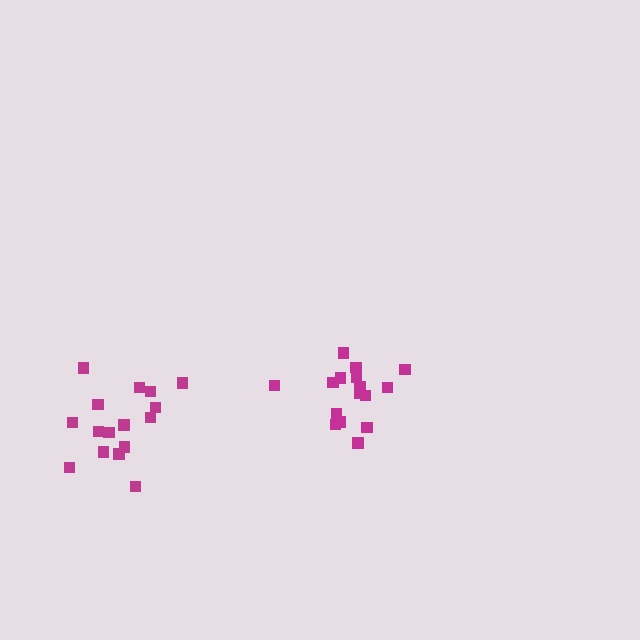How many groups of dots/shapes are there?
There are 2 groups.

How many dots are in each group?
Group 1: 16 dots, Group 2: 16 dots (32 total).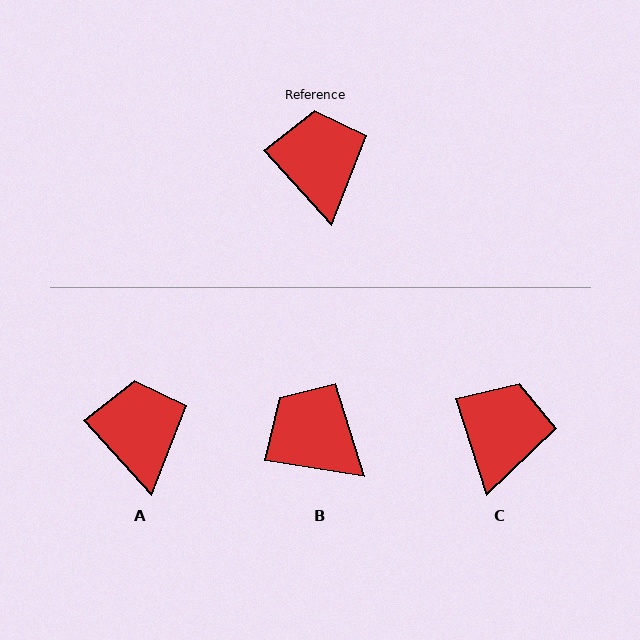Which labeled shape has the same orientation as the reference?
A.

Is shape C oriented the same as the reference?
No, it is off by about 25 degrees.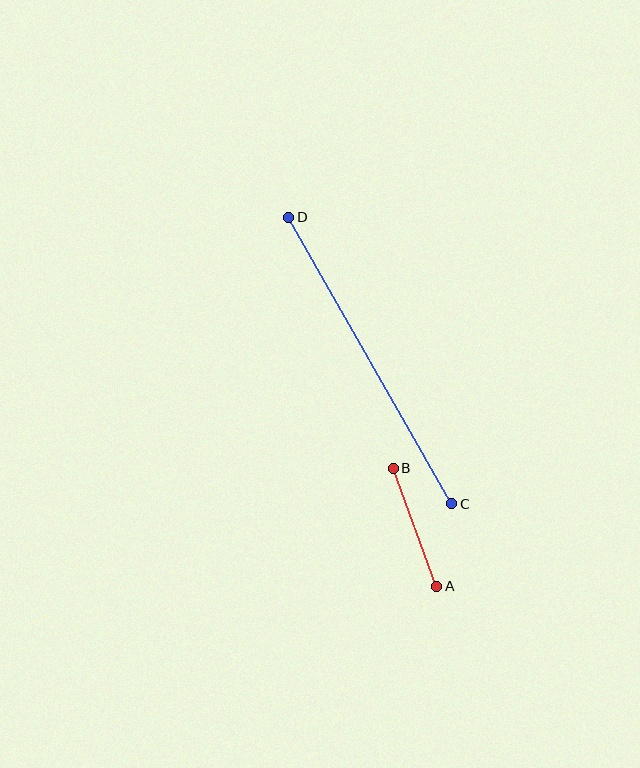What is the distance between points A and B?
The distance is approximately 126 pixels.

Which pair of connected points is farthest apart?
Points C and D are farthest apart.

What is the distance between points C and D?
The distance is approximately 330 pixels.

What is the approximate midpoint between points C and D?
The midpoint is at approximately (370, 361) pixels.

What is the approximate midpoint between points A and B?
The midpoint is at approximately (415, 527) pixels.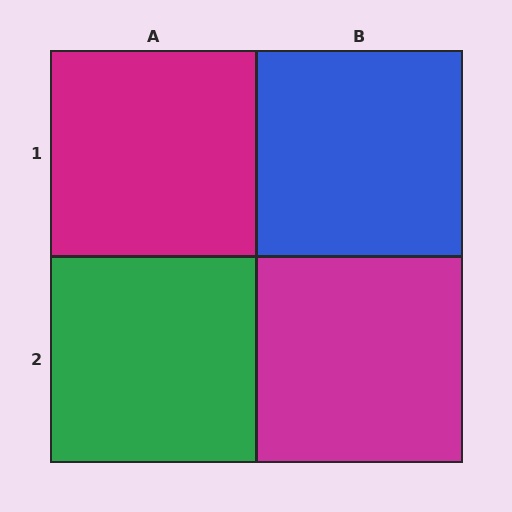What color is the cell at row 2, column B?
Magenta.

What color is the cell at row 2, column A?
Green.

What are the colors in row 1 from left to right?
Magenta, blue.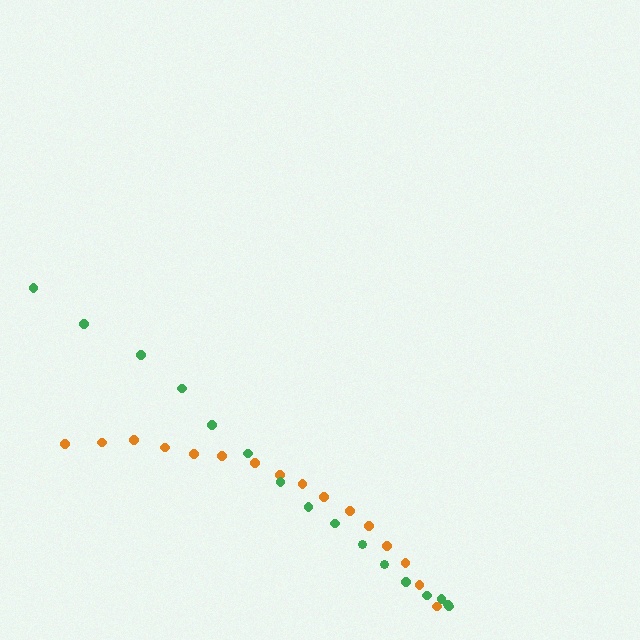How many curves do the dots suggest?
There are 2 distinct paths.